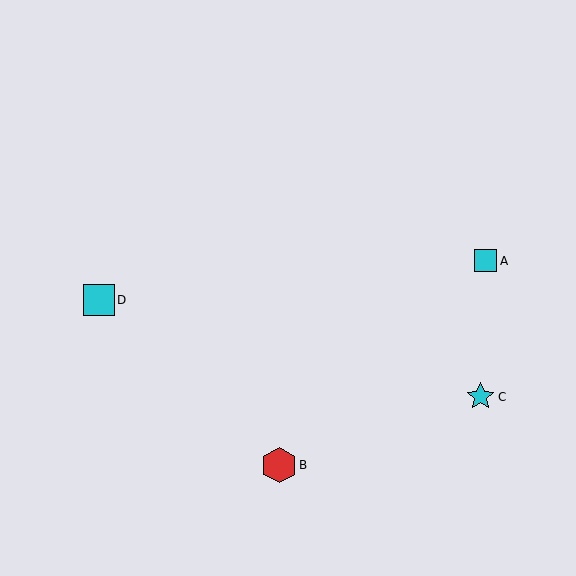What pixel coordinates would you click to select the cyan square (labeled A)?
Click at (486, 261) to select the cyan square A.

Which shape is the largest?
The red hexagon (labeled B) is the largest.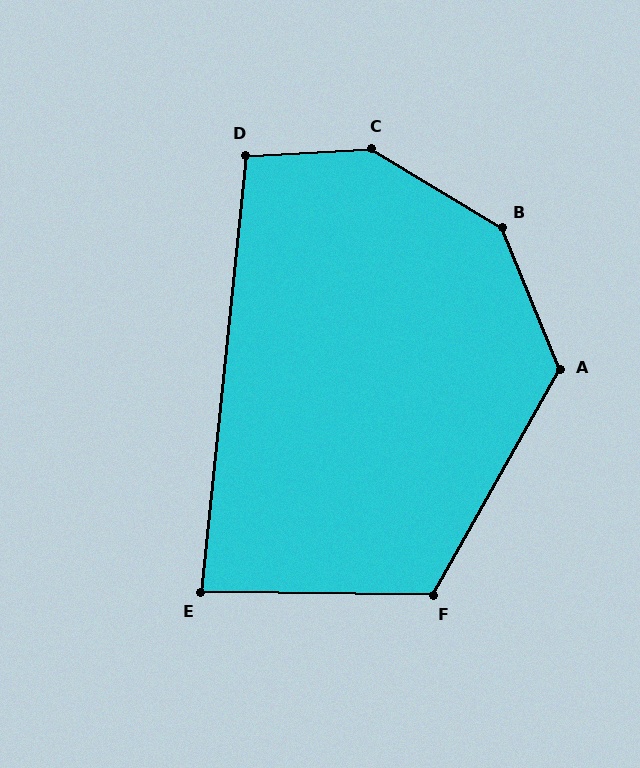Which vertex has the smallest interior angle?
E, at approximately 85 degrees.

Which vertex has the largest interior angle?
C, at approximately 146 degrees.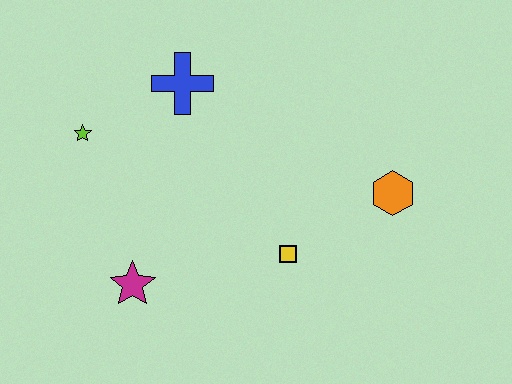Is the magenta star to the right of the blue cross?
No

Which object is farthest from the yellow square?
The lime star is farthest from the yellow square.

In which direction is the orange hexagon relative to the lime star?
The orange hexagon is to the right of the lime star.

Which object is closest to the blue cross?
The lime star is closest to the blue cross.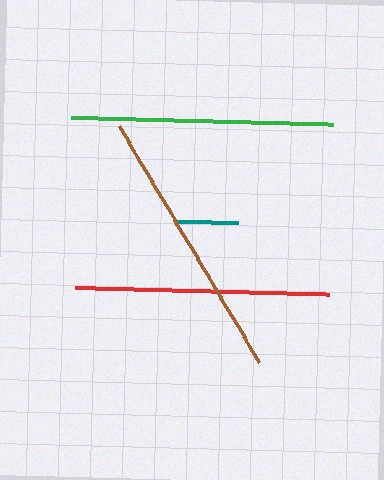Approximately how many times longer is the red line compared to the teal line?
The red line is approximately 4.1 times the length of the teal line.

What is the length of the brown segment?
The brown segment is approximately 274 pixels long.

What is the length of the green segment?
The green segment is approximately 262 pixels long.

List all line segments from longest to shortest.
From longest to shortest: brown, green, red, teal.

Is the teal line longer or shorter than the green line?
The green line is longer than the teal line.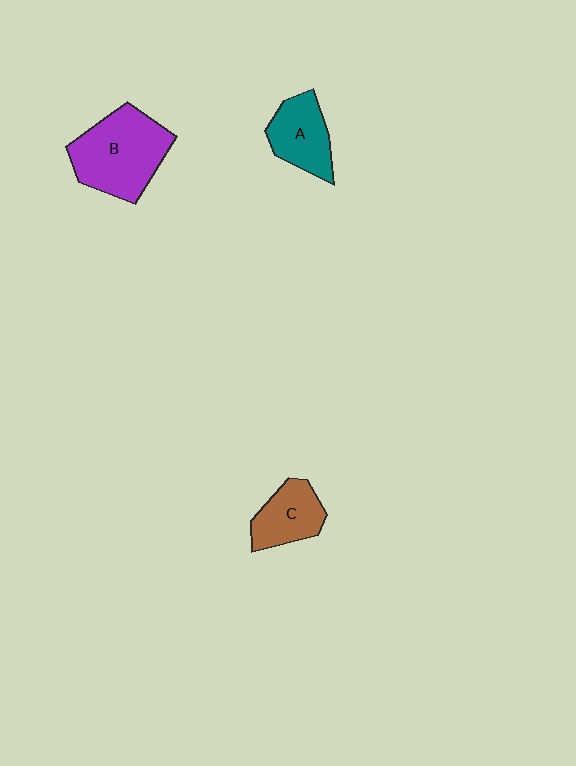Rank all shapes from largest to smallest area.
From largest to smallest: B (purple), A (teal), C (brown).